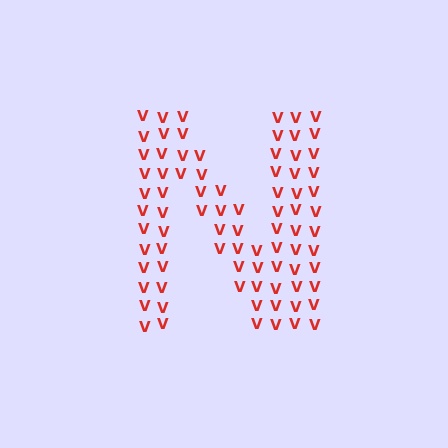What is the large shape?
The large shape is the letter N.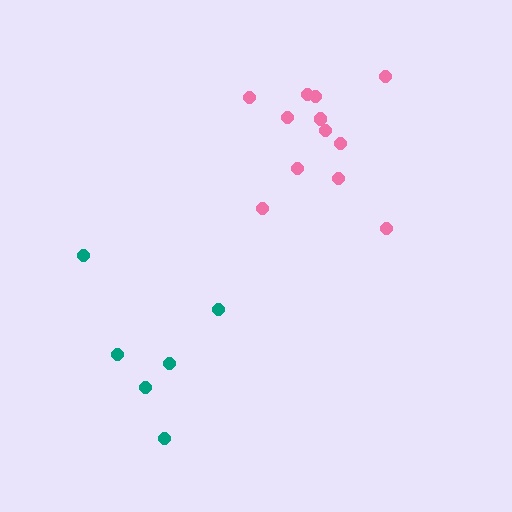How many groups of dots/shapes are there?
There are 2 groups.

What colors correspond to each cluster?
The clusters are colored: pink, teal.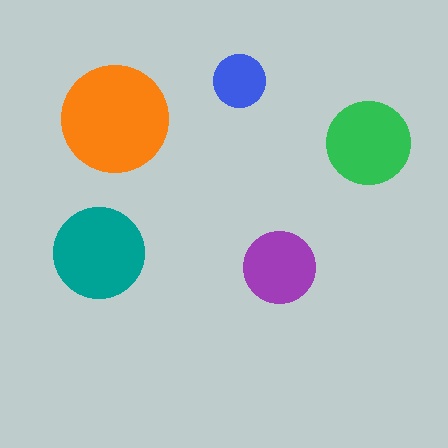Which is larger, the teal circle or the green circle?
The teal one.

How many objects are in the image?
There are 5 objects in the image.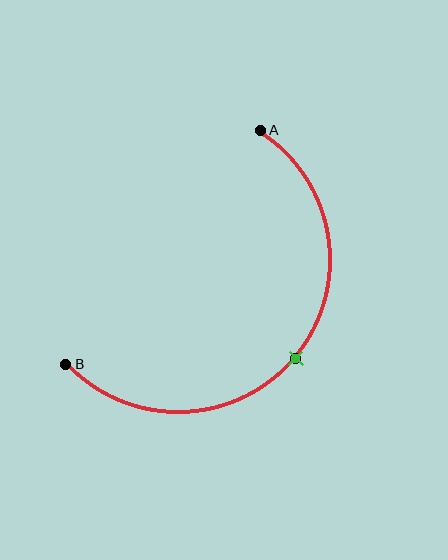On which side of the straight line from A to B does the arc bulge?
The arc bulges below and to the right of the straight line connecting A and B.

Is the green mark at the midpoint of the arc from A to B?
Yes. The green mark lies on the arc at equal arc-length from both A and B — it is the arc midpoint.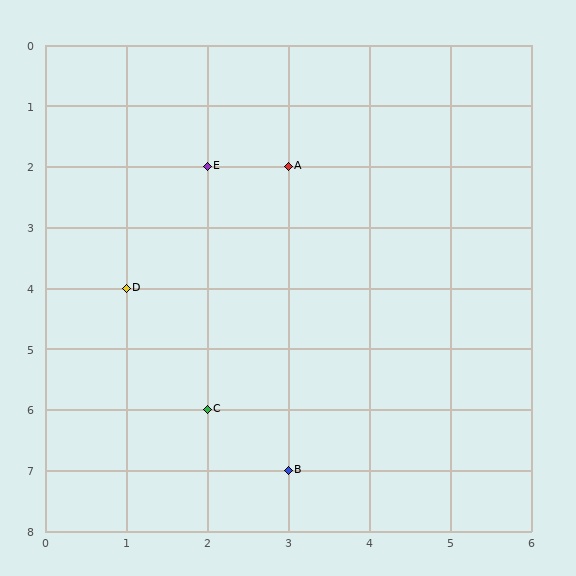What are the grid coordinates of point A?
Point A is at grid coordinates (3, 2).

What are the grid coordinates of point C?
Point C is at grid coordinates (2, 6).